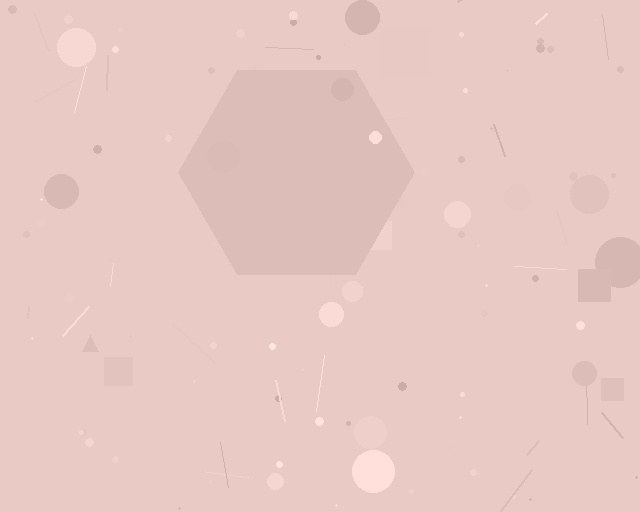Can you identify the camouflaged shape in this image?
The camouflaged shape is a hexagon.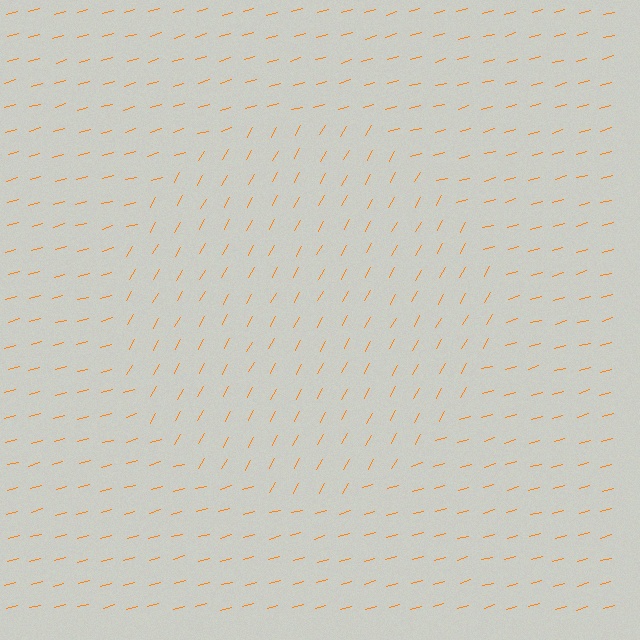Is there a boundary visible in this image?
Yes, there is a texture boundary formed by a change in line orientation.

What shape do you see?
I see a circle.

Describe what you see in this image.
The image is filled with small orange line segments. A circle region in the image has lines oriented differently from the surrounding lines, creating a visible texture boundary.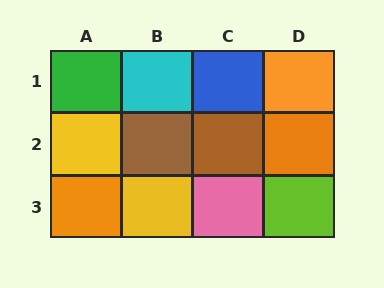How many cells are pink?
1 cell is pink.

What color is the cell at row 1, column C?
Blue.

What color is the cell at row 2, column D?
Orange.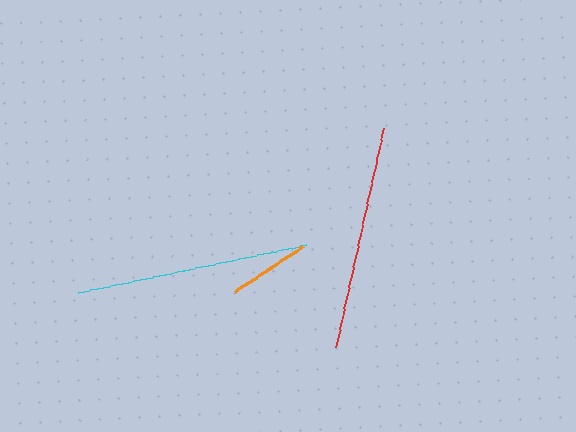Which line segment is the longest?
The cyan line is the longest at approximately 233 pixels.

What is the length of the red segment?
The red segment is approximately 224 pixels long.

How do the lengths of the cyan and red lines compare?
The cyan and red lines are approximately the same length.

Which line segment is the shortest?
The orange line is the shortest at approximately 82 pixels.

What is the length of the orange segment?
The orange segment is approximately 82 pixels long.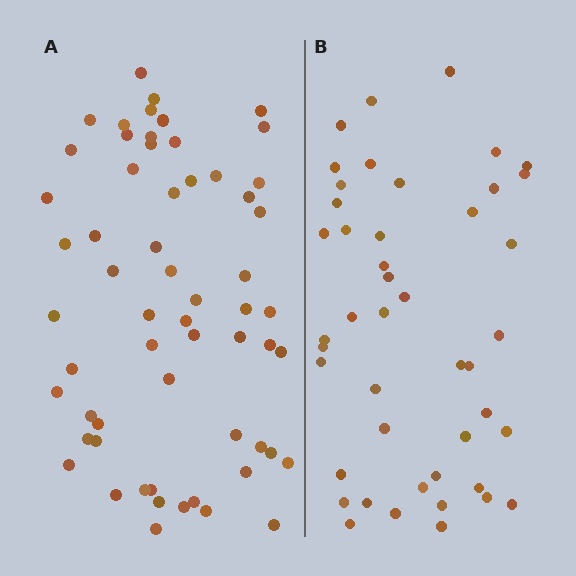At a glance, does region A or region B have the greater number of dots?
Region A (the left region) has more dots.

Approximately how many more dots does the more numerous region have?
Region A has approximately 15 more dots than region B.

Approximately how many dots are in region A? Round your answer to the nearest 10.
About 60 dots.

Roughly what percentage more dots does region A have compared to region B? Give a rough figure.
About 35% more.